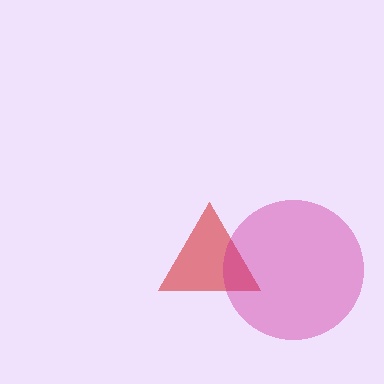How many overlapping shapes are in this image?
There are 2 overlapping shapes in the image.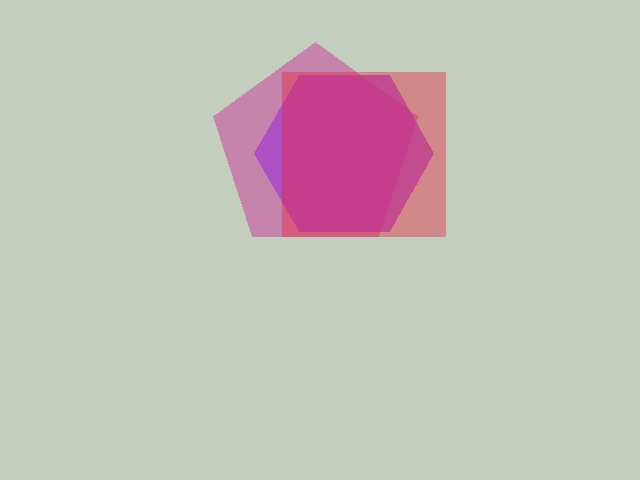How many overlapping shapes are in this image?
There are 3 overlapping shapes in the image.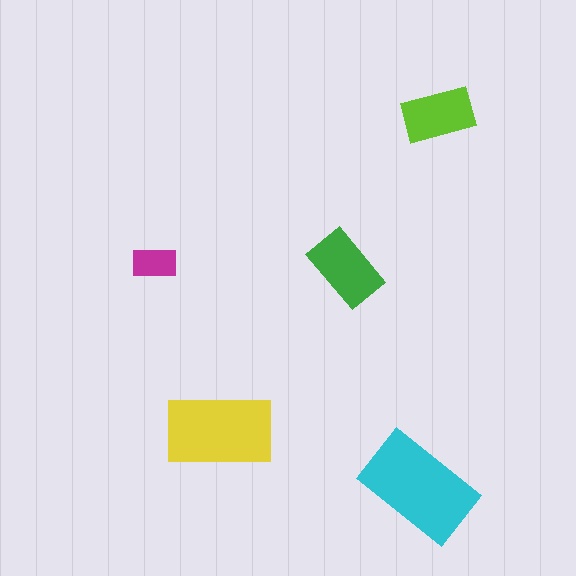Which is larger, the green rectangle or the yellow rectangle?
The yellow one.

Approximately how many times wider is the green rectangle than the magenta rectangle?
About 1.5 times wider.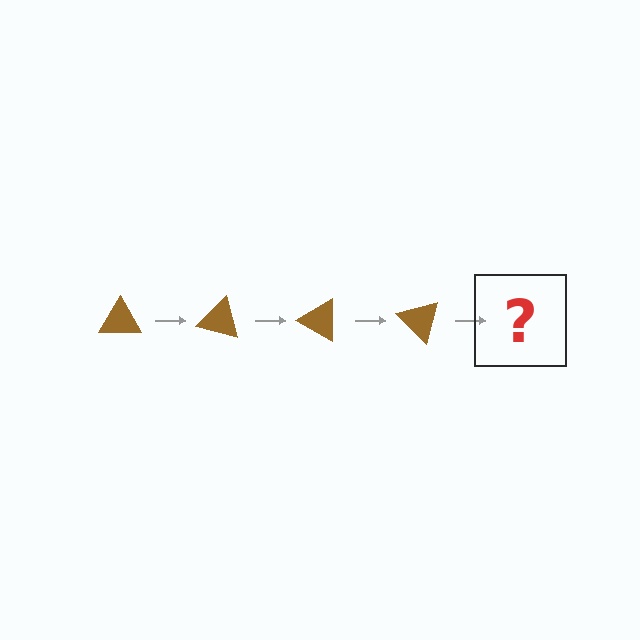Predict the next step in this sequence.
The next step is a brown triangle rotated 60 degrees.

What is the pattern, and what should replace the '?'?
The pattern is that the triangle rotates 15 degrees each step. The '?' should be a brown triangle rotated 60 degrees.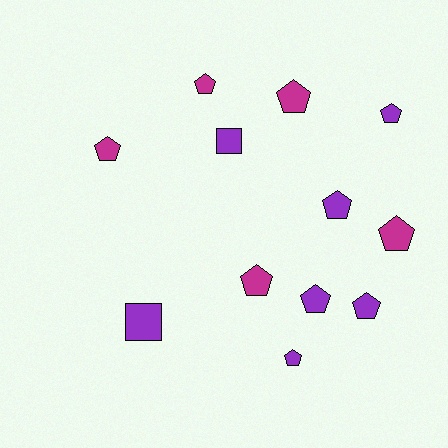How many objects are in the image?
There are 12 objects.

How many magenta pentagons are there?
There are 5 magenta pentagons.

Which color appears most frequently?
Purple, with 7 objects.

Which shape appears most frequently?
Pentagon, with 10 objects.